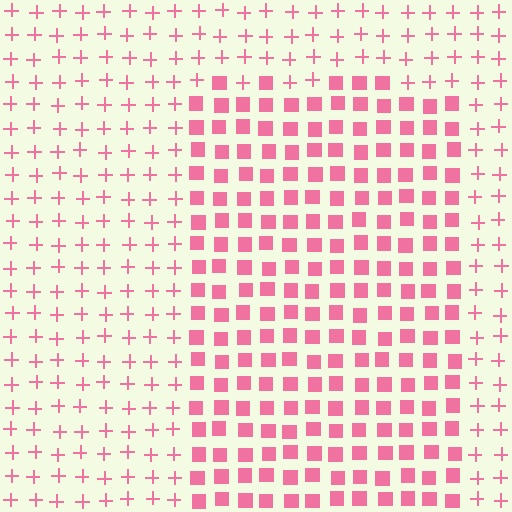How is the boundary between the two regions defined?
The boundary is defined by a change in element shape: squares inside vs. plus signs outside. All elements share the same color and spacing.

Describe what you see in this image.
The image is filled with small pink elements arranged in a uniform grid. A rectangle-shaped region contains squares, while the surrounding area contains plus signs. The boundary is defined purely by the change in element shape.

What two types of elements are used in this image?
The image uses squares inside the rectangle region and plus signs outside it.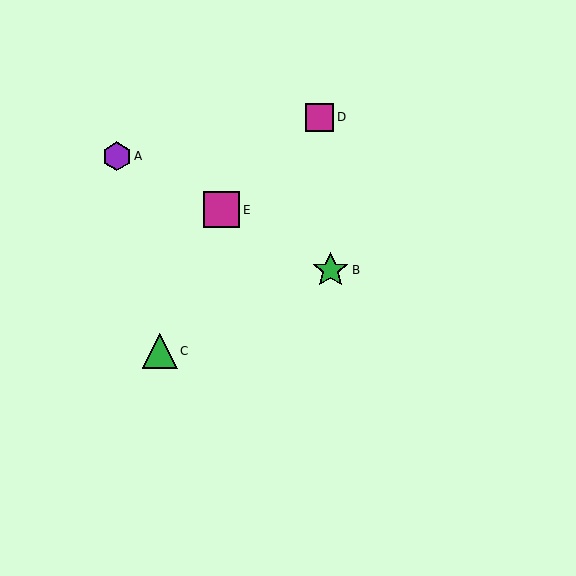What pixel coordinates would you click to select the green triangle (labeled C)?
Click at (160, 351) to select the green triangle C.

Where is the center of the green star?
The center of the green star is at (331, 270).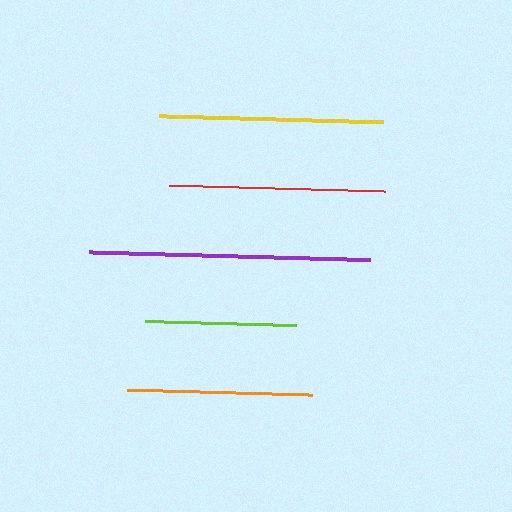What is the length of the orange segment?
The orange segment is approximately 184 pixels long.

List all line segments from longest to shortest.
From longest to shortest: purple, yellow, red, orange, lime.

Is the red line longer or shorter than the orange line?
The red line is longer than the orange line.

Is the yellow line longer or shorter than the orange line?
The yellow line is longer than the orange line.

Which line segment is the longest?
The purple line is the longest at approximately 281 pixels.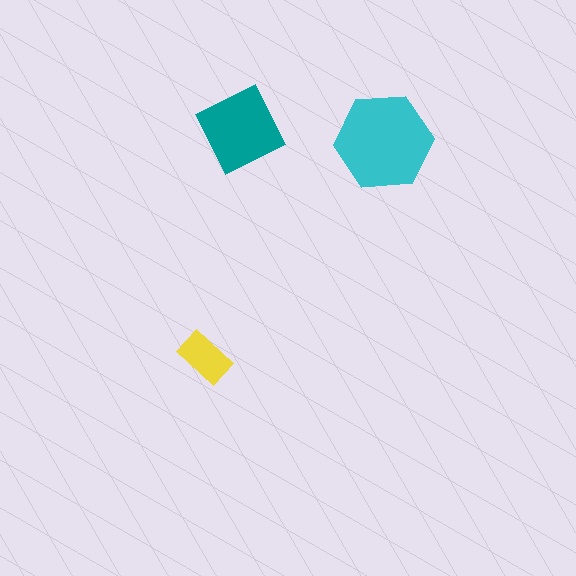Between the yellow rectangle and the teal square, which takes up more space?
The teal square.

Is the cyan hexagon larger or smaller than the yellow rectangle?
Larger.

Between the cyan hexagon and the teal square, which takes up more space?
The cyan hexagon.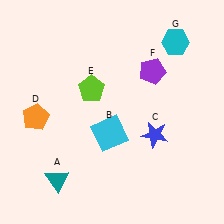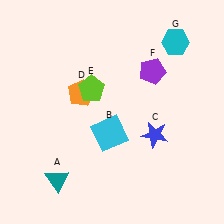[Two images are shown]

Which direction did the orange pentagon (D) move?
The orange pentagon (D) moved right.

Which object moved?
The orange pentagon (D) moved right.